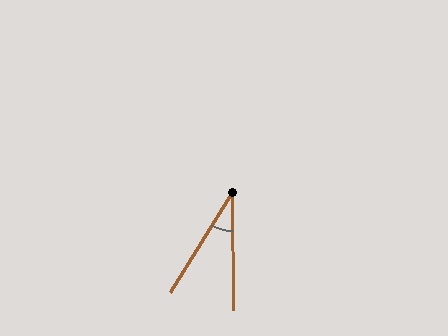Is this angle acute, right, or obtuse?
It is acute.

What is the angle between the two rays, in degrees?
Approximately 32 degrees.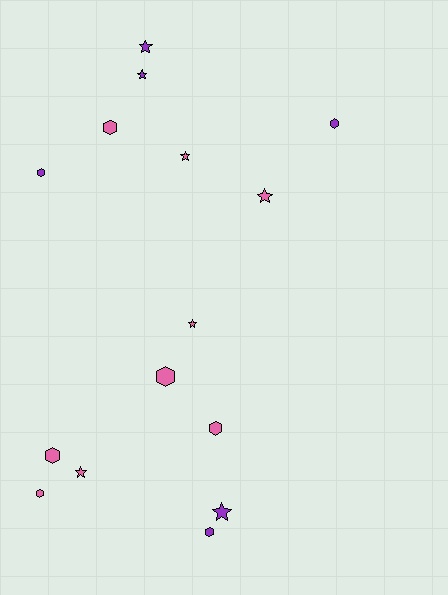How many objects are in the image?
There are 15 objects.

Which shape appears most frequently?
Hexagon, with 8 objects.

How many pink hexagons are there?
There are 5 pink hexagons.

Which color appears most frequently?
Pink, with 9 objects.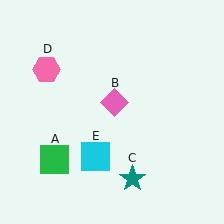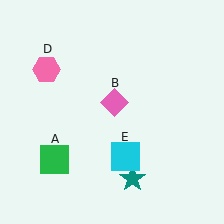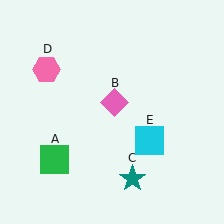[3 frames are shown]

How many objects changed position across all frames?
1 object changed position: cyan square (object E).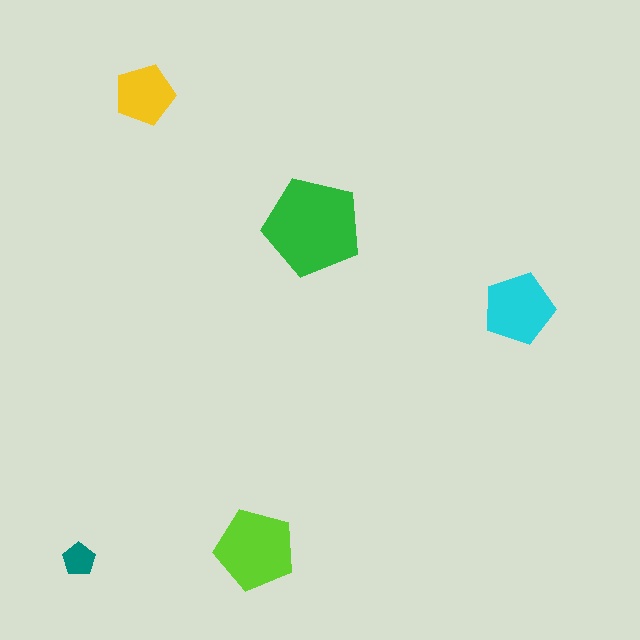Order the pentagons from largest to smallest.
the green one, the lime one, the cyan one, the yellow one, the teal one.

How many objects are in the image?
There are 5 objects in the image.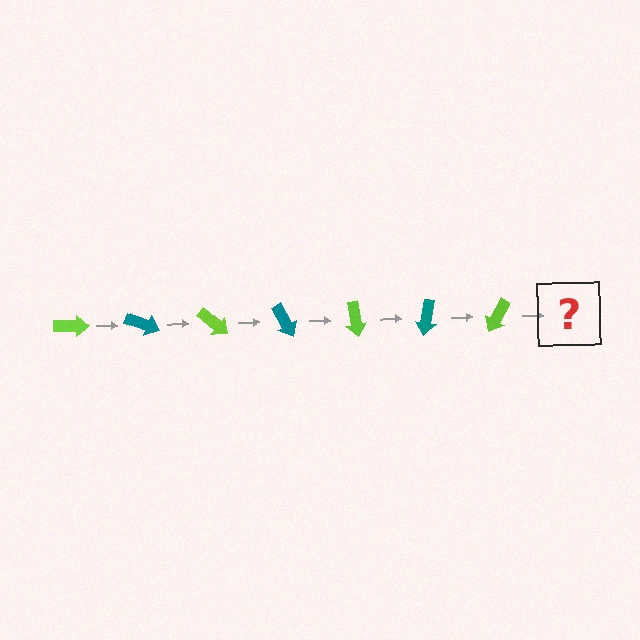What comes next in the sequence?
The next element should be a teal arrow, rotated 140 degrees from the start.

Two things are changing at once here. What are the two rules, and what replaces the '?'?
The two rules are that it rotates 20 degrees each step and the color cycles through lime and teal. The '?' should be a teal arrow, rotated 140 degrees from the start.